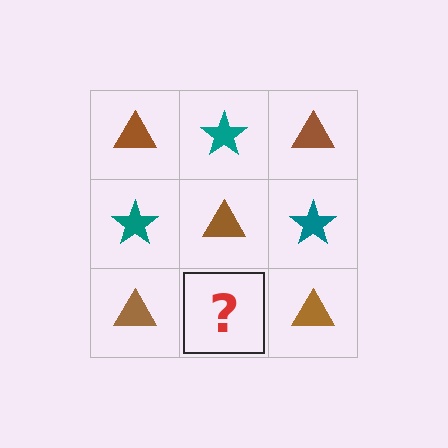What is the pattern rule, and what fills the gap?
The rule is that it alternates brown triangle and teal star in a checkerboard pattern. The gap should be filled with a teal star.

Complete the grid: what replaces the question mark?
The question mark should be replaced with a teal star.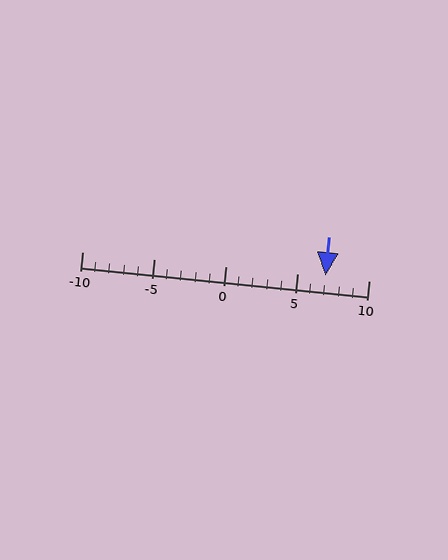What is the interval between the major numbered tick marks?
The major tick marks are spaced 5 units apart.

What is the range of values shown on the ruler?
The ruler shows values from -10 to 10.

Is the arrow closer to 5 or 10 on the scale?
The arrow is closer to 5.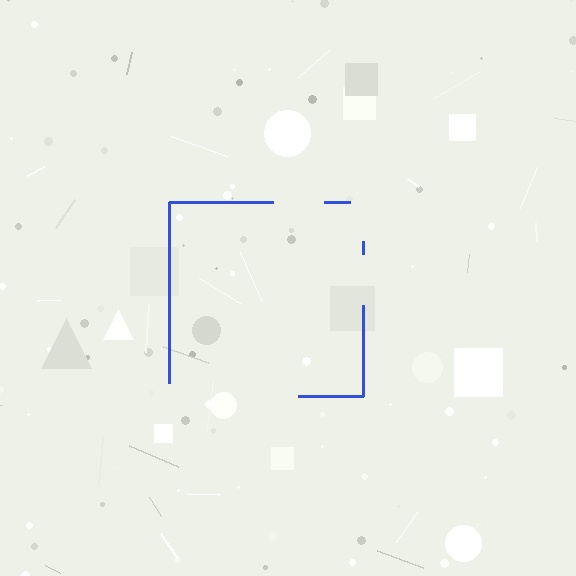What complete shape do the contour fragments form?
The contour fragments form a square.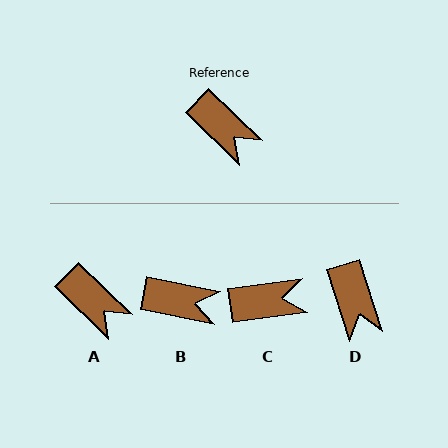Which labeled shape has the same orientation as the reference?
A.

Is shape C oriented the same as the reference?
No, it is off by about 52 degrees.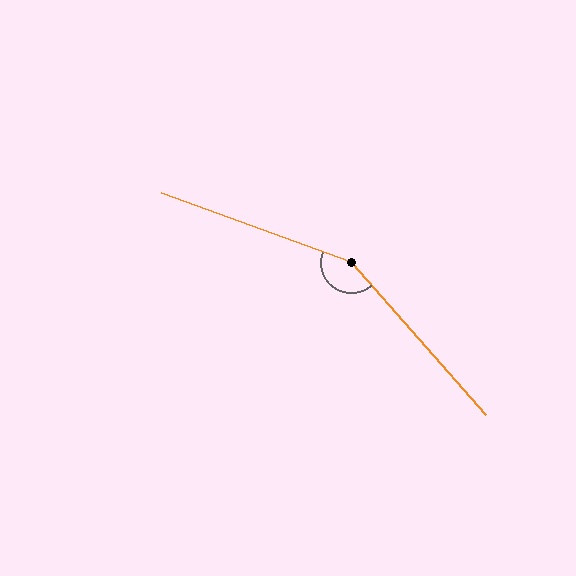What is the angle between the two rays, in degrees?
Approximately 152 degrees.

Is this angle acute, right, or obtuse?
It is obtuse.